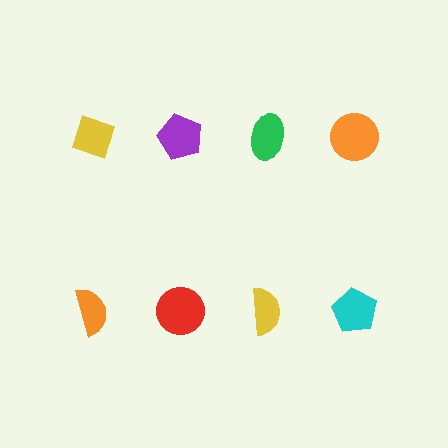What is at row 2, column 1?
An orange semicircle.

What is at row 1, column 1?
A yellow diamond.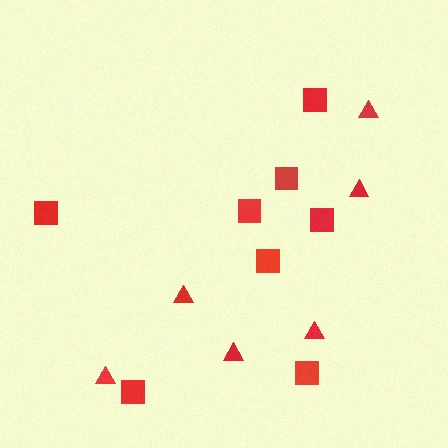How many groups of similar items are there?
There are 2 groups: one group of triangles (6) and one group of squares (8).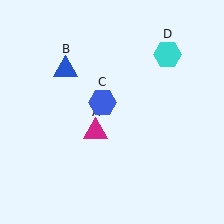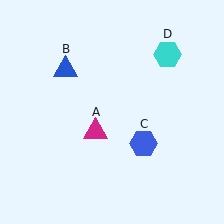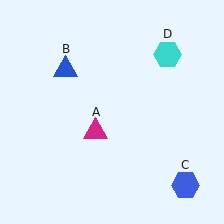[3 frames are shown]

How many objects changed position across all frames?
1 object changed position: blue hexagon (object C).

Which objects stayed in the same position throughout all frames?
Magenta triangle (object A) and blue triangle (object B) and cyan hexagon (object D) remained stationary.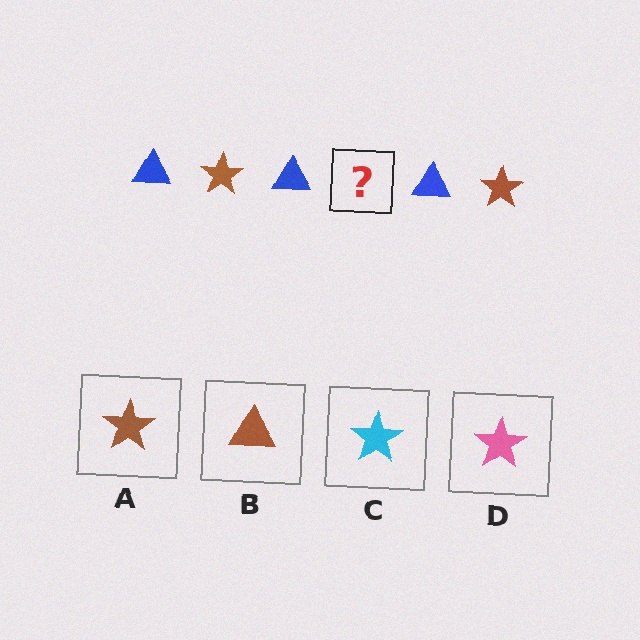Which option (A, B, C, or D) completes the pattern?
A.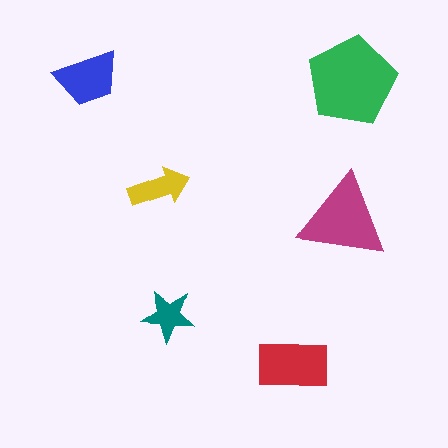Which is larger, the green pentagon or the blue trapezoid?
The green pentagon.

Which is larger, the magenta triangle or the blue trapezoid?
The magenta triangle.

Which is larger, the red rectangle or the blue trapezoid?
The red rectangle.